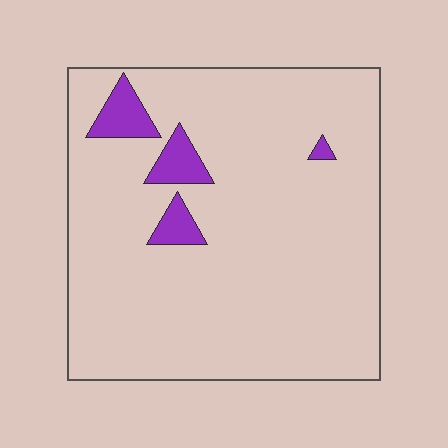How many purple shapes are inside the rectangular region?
4.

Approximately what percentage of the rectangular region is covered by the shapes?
Approximately 5%.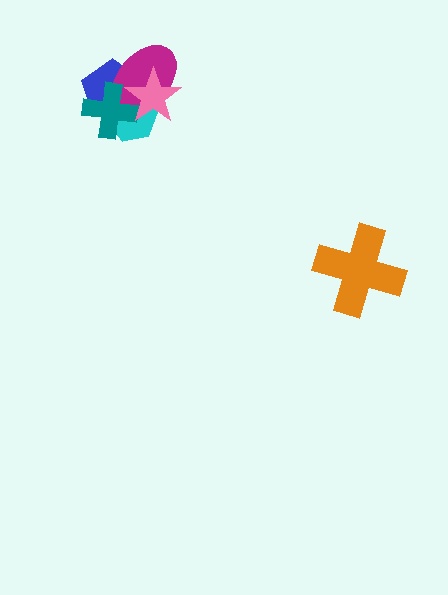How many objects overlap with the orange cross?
0 objects overlap with the orange cross.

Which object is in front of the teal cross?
The pink star is in front of the teal cross.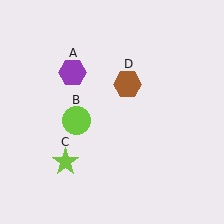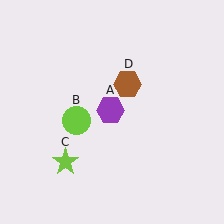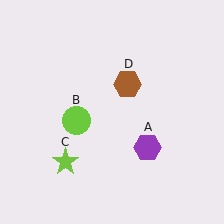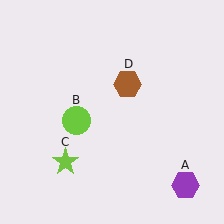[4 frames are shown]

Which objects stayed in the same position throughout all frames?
Lime circle (object B) and lime star (object C) and brown hexagon (object D) remained stationary.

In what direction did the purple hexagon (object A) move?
The purple hexagon (object A) moved down and to the right.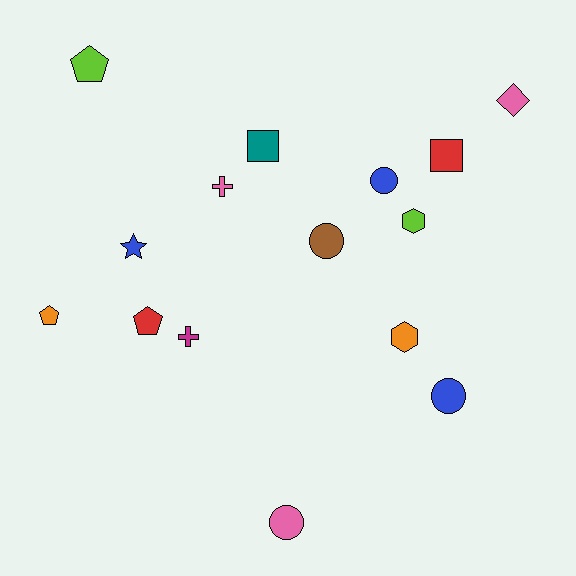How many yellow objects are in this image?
There are no yellow objects.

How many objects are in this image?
There are 15 objects.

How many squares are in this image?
There are 2 squares.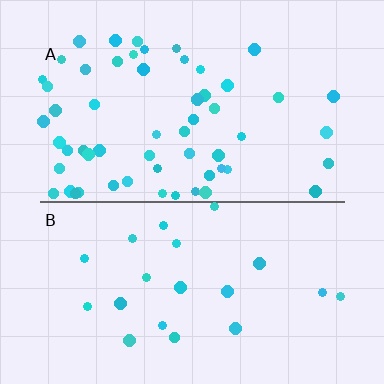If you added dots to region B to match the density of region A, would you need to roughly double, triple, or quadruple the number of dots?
Approximately triple.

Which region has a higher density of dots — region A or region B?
A (the top).